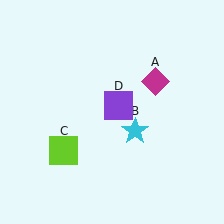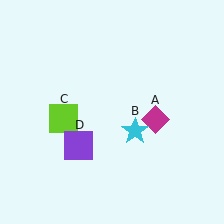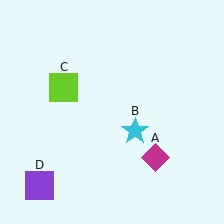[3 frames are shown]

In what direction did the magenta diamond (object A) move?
The magenta diamond (object A) moved down.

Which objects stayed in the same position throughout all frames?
Cyan star (object B) remained stationary.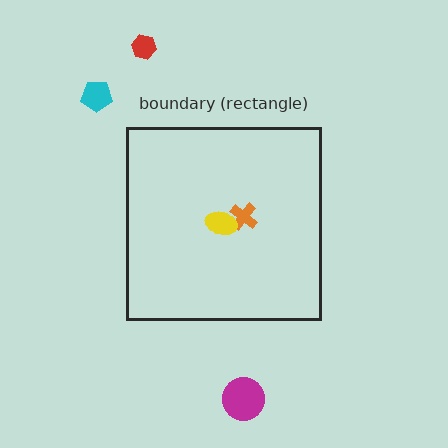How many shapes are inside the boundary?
2 inside, 3 outside.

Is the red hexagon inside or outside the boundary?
Outside.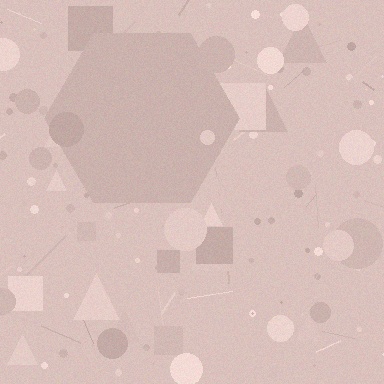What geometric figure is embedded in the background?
A hexagon is embedded in the background.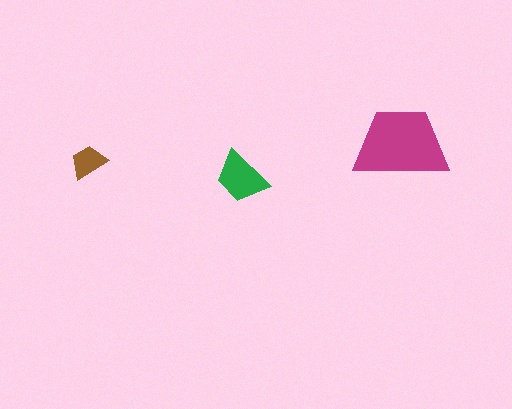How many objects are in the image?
There are 3 objects in the image.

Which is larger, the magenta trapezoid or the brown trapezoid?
The magenta one.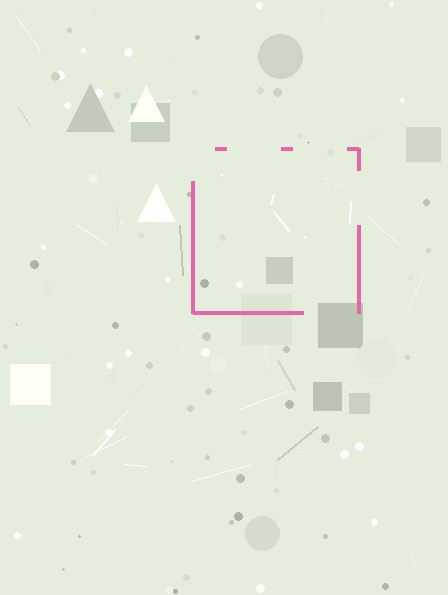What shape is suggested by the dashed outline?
The dashed outline suggests a square.